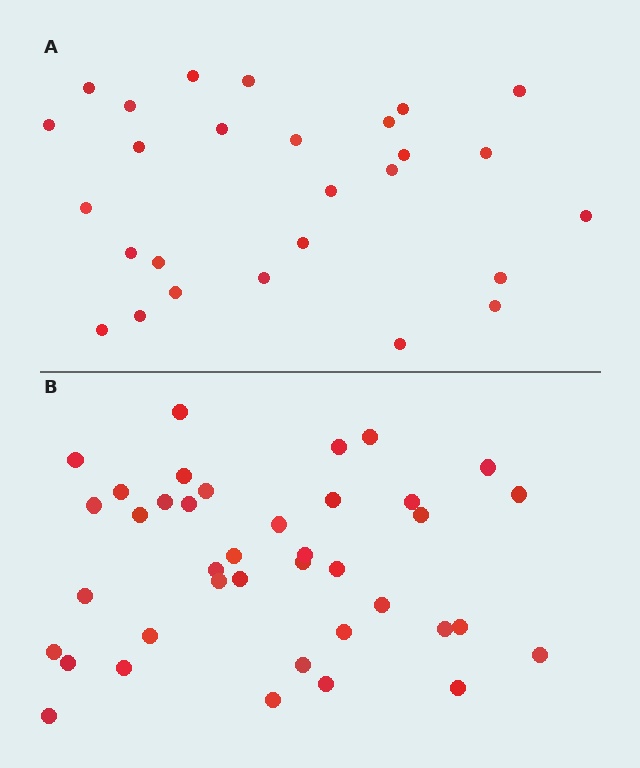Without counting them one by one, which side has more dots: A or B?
Region B (the bottom region) has more dots.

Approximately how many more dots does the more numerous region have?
Region B has roughly 12 or so more dots than region A.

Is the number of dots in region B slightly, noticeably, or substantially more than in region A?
Region B has noticeably more, but not dramatically so. The ratio is roughly 1.4 to 1.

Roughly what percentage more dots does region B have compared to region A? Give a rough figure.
About 45% more.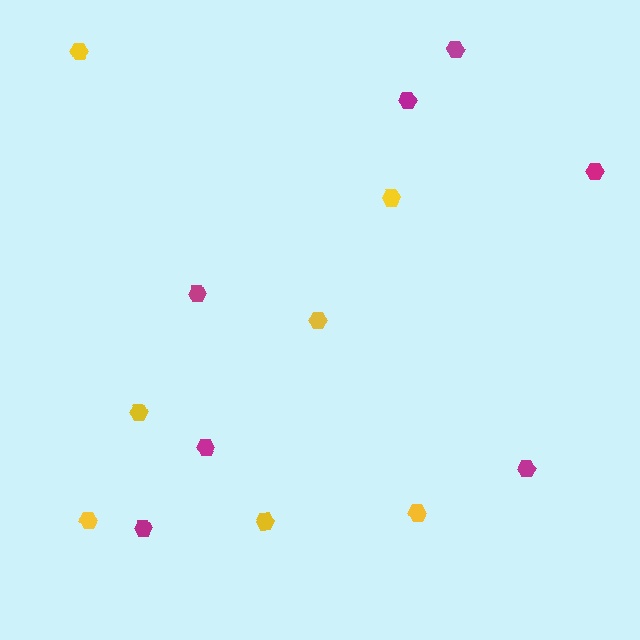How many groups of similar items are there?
There are 2 groups: one group of magenta hexagons (7) and one group of yellow hexagons (7).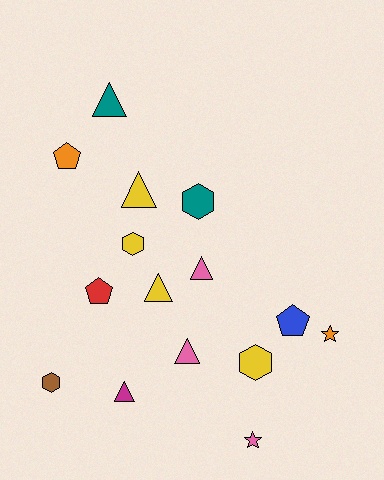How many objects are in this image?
There are 15 objects.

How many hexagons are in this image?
There are 4 hexagons.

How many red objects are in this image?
There is 1 red object.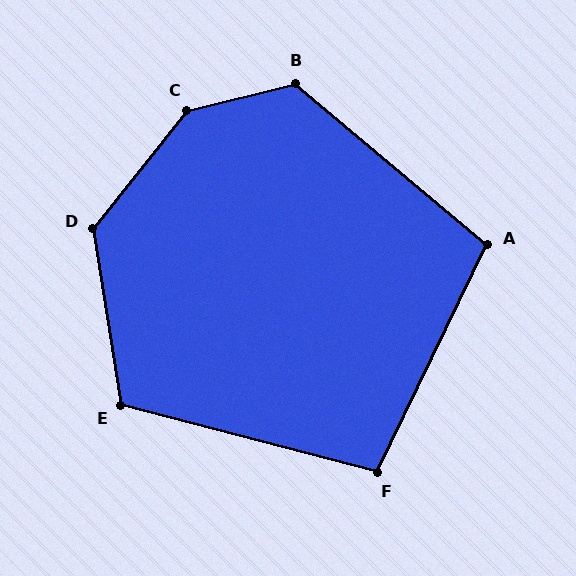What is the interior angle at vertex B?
Approximately 126 degrees (obtuse).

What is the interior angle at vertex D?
Approximately 132 degrees (obtuse).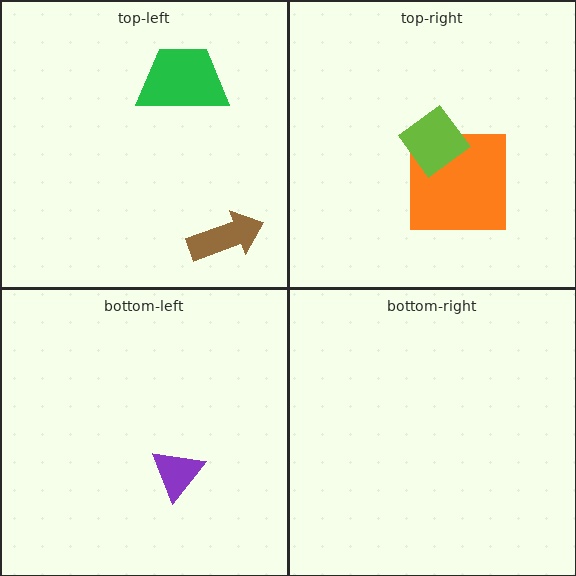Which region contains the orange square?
The top-right region.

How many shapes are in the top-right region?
2.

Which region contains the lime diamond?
The top-right region.